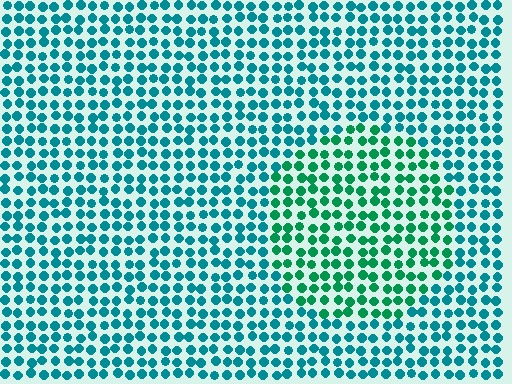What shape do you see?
I see a circle.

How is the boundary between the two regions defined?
The boundary is defined purely by a slight shift in hue (about 33 degrees). Spacing, size, and orientation are identical on both sides.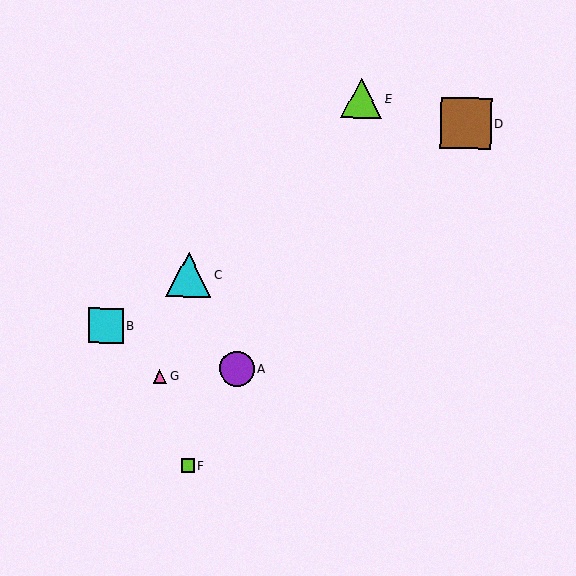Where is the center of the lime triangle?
The center of the lime triangle is at (361, 98).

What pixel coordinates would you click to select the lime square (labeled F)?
Click at (188, 465) to select the lime square F.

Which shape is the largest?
The brown square (labeled D) is the largest.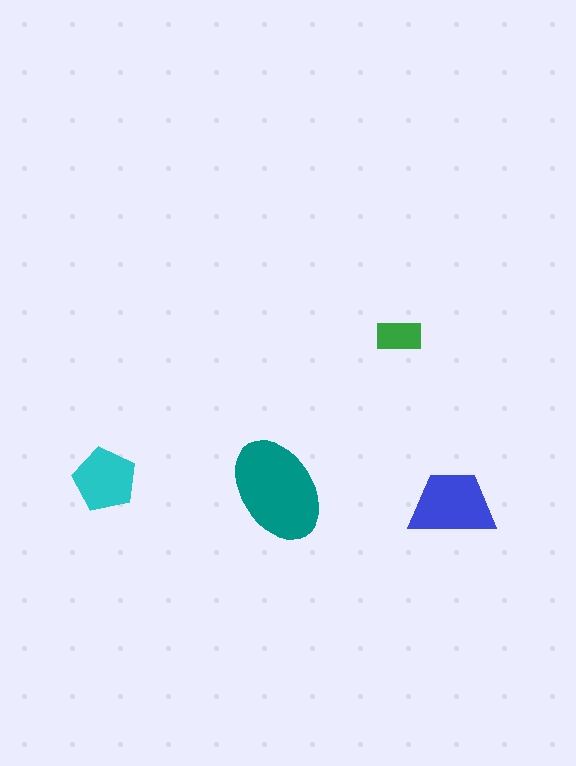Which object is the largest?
The teal ellipse.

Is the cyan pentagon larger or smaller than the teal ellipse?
Smaller.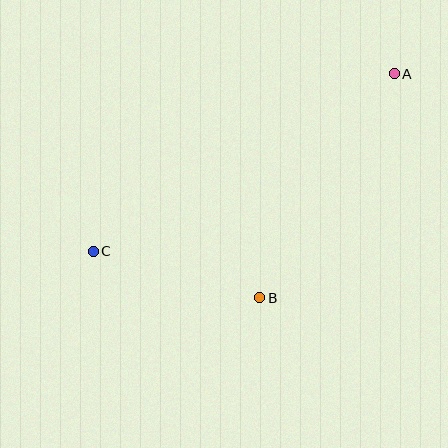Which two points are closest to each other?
Points B and C are closest to each other.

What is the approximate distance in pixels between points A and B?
The distance between A and B is approximately 261 pixels.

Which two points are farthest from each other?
Points A and C are farthest from each other.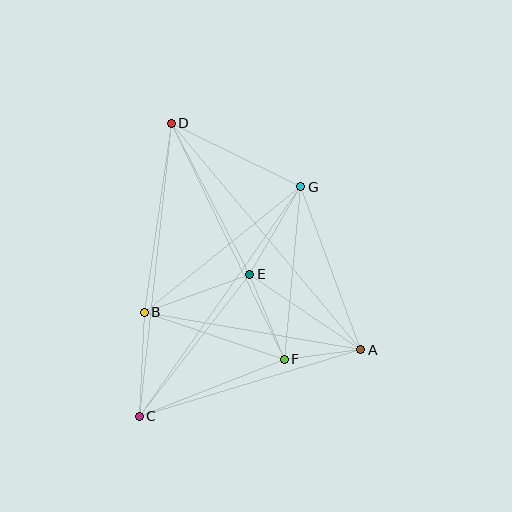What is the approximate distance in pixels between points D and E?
The distance between D and E is approximately 170 pixels.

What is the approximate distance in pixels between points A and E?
The distance between A and E is approximately 134 pixels.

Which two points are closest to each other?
Points A and F are closest to each other.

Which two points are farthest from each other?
Points A and D are farthest from each other.